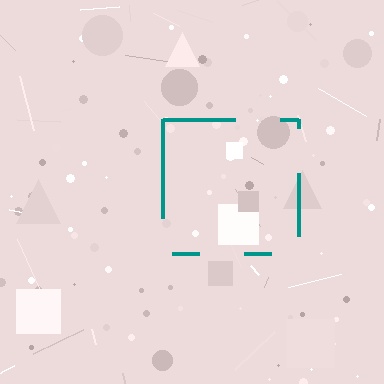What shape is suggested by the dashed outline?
The dashed outline suggests a square.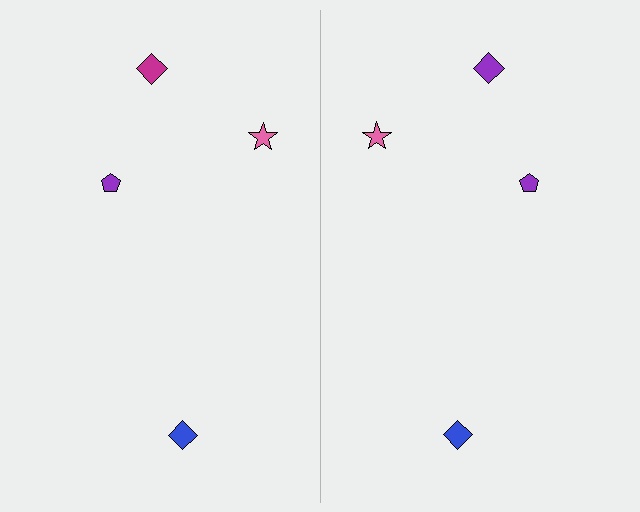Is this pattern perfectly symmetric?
No, the pattern is not perfectly symmetric. The purple diamond on the right side breaks the symmetry — its mirror counterpart is magenta.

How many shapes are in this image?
There are 8 shapes in this image.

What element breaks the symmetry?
The purple diamond on the right side breaks the symmetry — its mirror counterpart is magenta.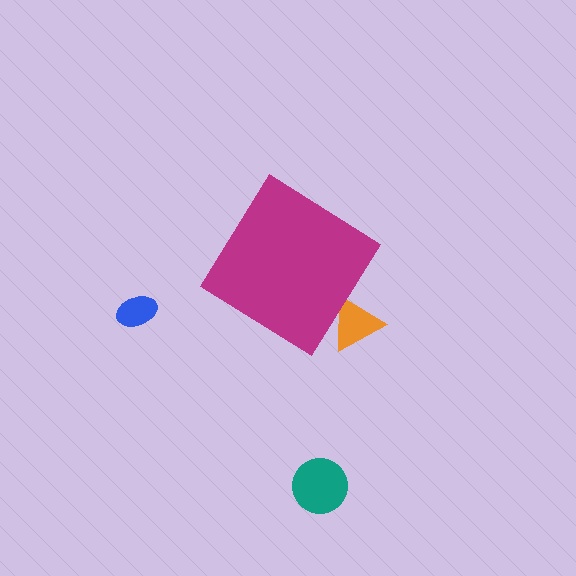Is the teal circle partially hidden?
No, the teal circle is fully visible.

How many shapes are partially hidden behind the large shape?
1 shape is partially hidden.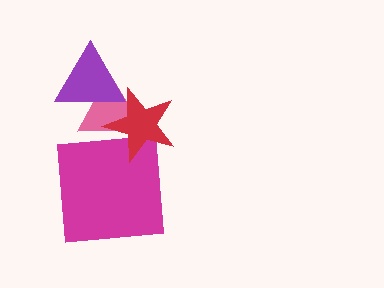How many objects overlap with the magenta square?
2 objects overlap with the magenta square.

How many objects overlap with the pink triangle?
3 objects overlap with the pink triangle.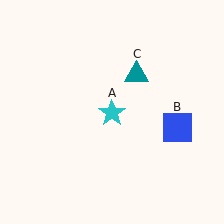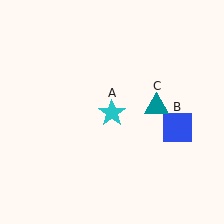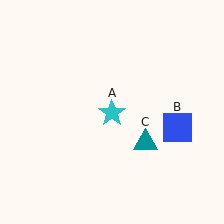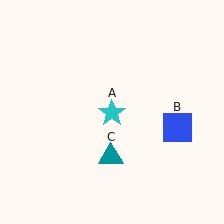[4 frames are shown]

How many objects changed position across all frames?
1 object changed position: teal triangle (object C).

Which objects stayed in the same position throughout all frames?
Cyan star (object A) and blue square (object B) remained stationary.